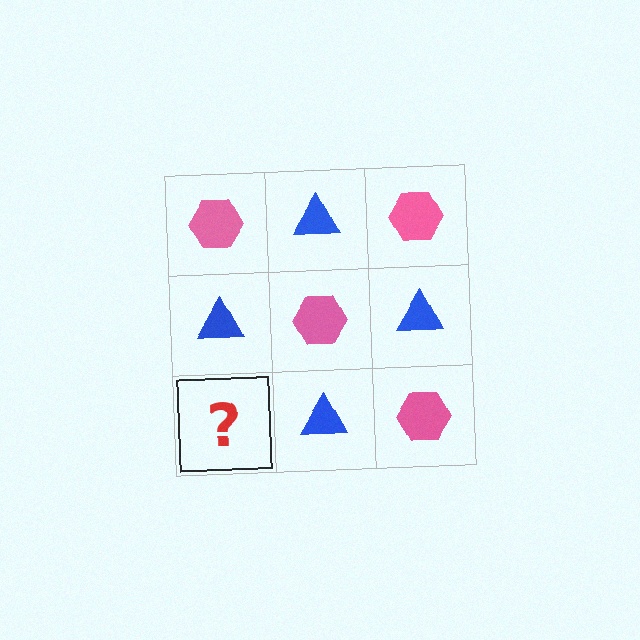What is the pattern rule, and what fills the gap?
The rule is that it alternates pink hexagon and blue triangle in a checkerboard pattern. The gap should be filled with a pink hexagon.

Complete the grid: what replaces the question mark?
The question mark should be replaced with a pink hexagon.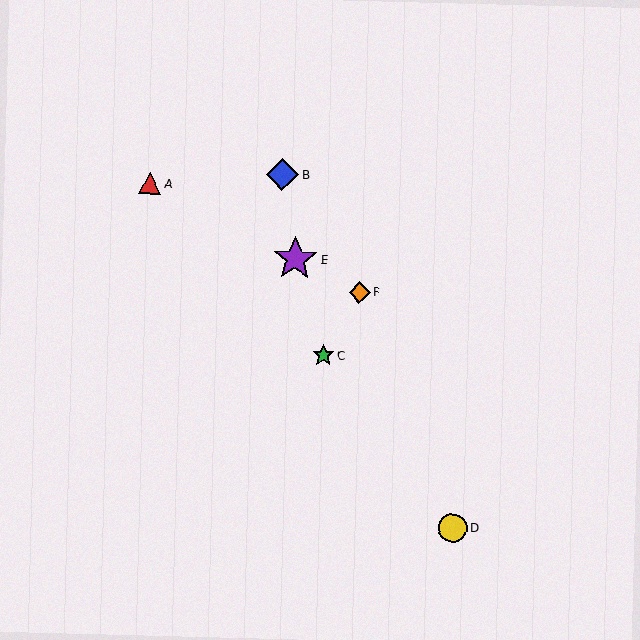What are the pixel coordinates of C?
Object C is at (323, 355).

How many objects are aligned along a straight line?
3 objects (A, E, F) are aligned along a straight line.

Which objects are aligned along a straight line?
Objects A, E, F are aligned along a straight line.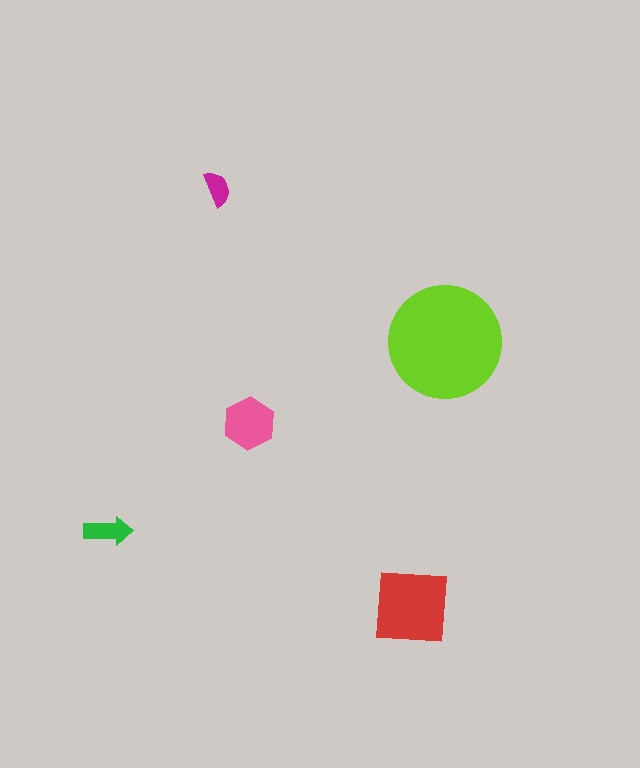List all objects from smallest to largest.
The magenta semicircle, the green arrow, the pink hexagon, the red square, the lime circle.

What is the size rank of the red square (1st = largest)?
2nd.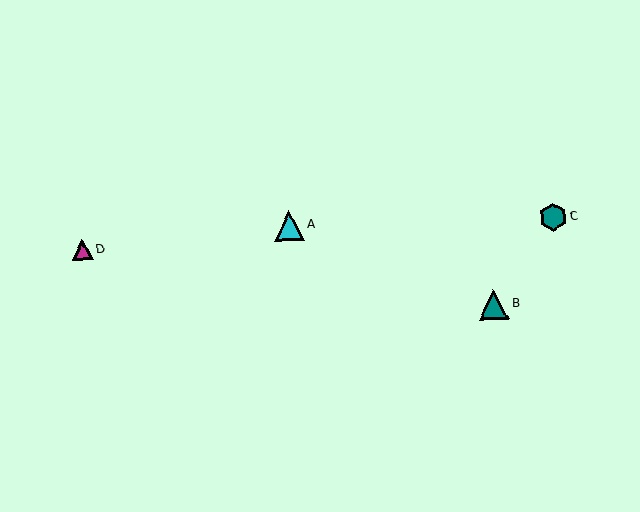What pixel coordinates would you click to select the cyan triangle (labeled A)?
Click at (289, 226) to select the cyan triangle A.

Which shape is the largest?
The cyan triangle (labeled A) is the largest.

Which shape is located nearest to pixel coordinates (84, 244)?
The magenta triangle (labeled D) at (82, 249) is nearest to that location.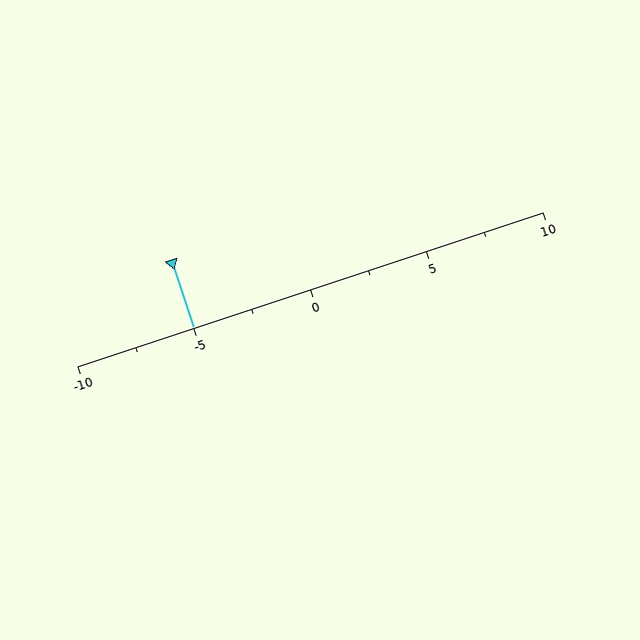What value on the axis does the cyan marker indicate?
The marker indicates approximately -5.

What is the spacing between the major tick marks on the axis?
The major ticks are spaced 5 apart.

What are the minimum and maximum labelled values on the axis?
The axis runs from -10 to 10.